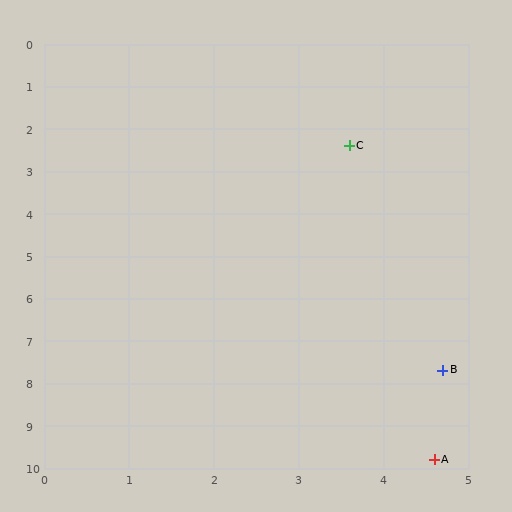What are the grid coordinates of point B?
Point B is at approximately (4.7, 7.7).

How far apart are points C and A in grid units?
Points C and A are about 7.5 grid units apart.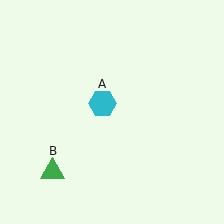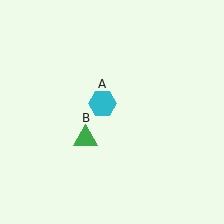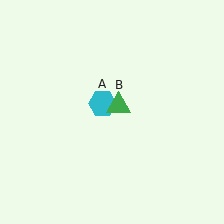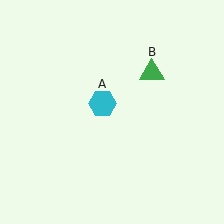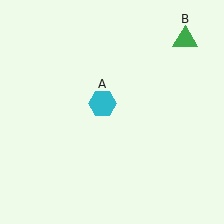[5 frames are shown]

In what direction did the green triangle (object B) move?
The green triangle (object B) moved up and to the right.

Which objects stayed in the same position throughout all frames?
Cyan hexagon (object A) remained stationary.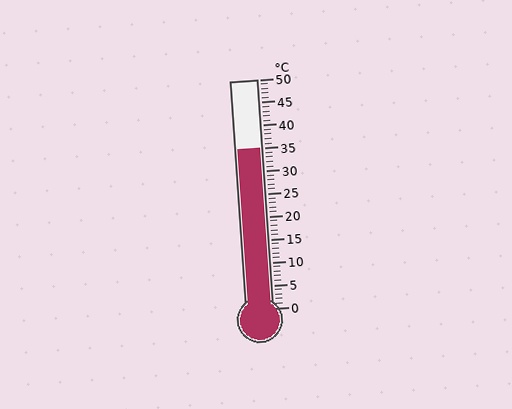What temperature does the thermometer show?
The thermometer shows approximately 35°C.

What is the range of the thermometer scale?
The thermometer scale ranges from 0°C to 50°C.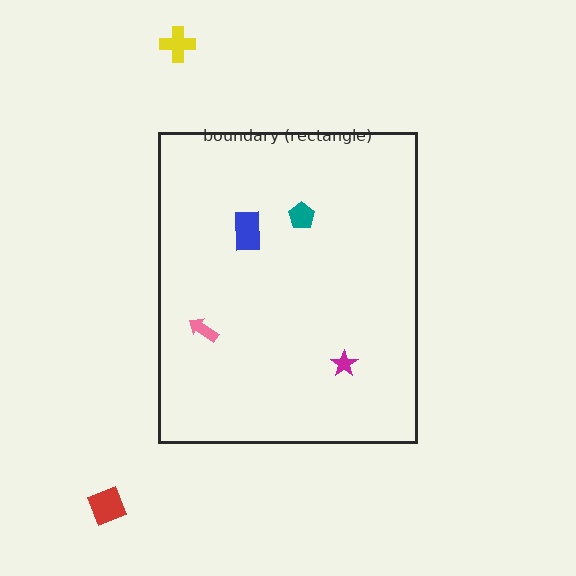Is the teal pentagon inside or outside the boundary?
Inside.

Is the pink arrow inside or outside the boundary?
Inside.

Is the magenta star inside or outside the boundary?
Inside.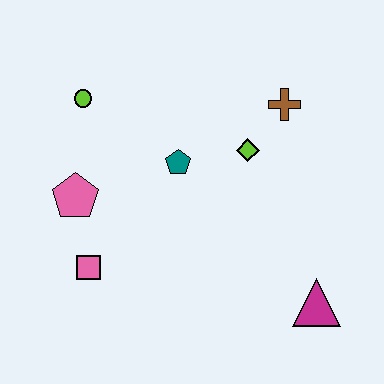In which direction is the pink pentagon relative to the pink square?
The pink pentagon is above the pink square.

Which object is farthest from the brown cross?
The pink square is farthest from the brown cross.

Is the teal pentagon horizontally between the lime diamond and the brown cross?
No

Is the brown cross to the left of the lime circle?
No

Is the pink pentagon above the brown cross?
No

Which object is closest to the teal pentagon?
The lime diamond is closest to the teal pentagon.